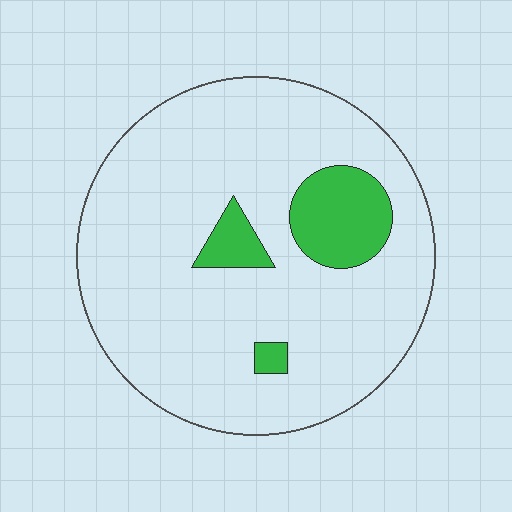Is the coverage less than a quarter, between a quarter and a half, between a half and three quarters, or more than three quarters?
Less than a quarter.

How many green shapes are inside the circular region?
3.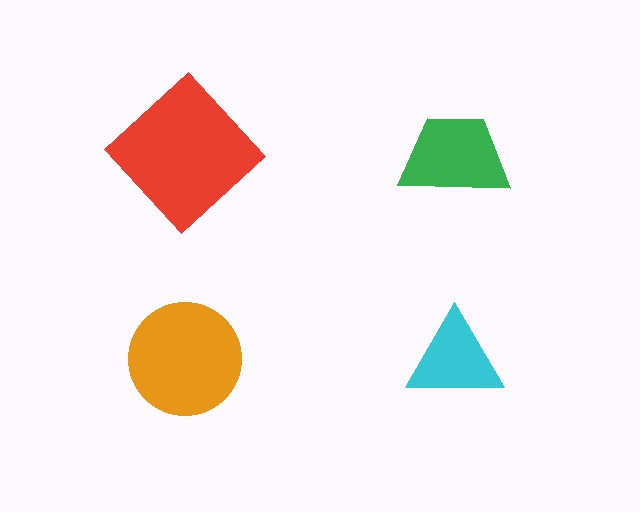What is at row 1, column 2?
A green trapezoid.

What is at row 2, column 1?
An orange circle.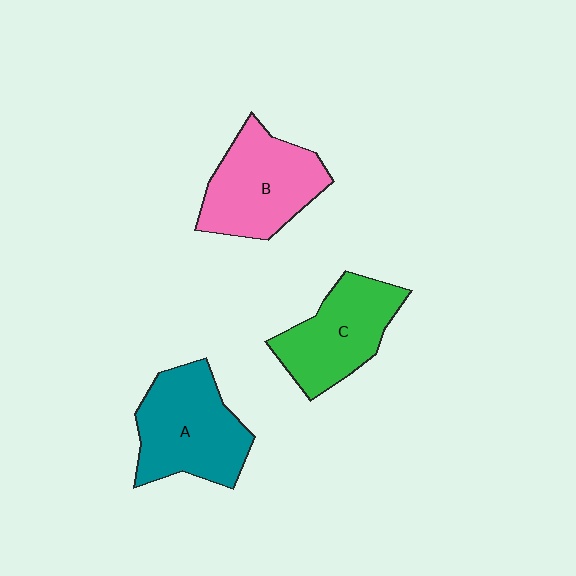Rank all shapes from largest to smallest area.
From largest to smallest: A (teal), B (pink), C (green).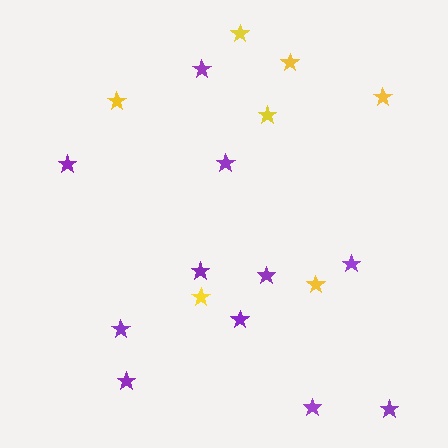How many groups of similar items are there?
There are 2 groups: one group of yellow stars (7) and one group of purple stars (11).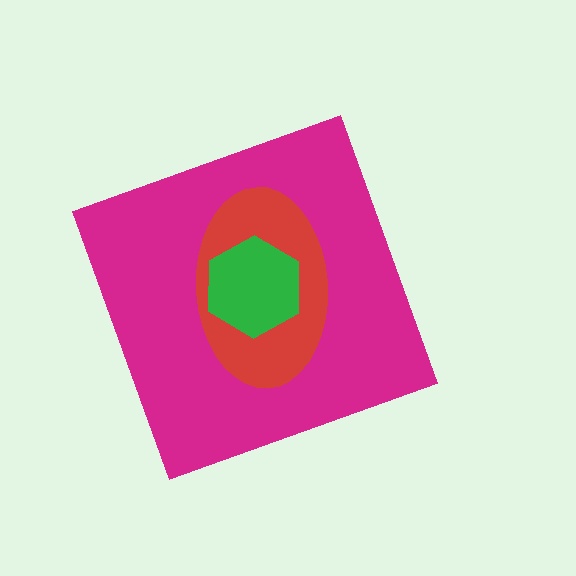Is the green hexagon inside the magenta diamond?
Yes.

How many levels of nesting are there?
3.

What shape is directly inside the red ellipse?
The green hexagon.